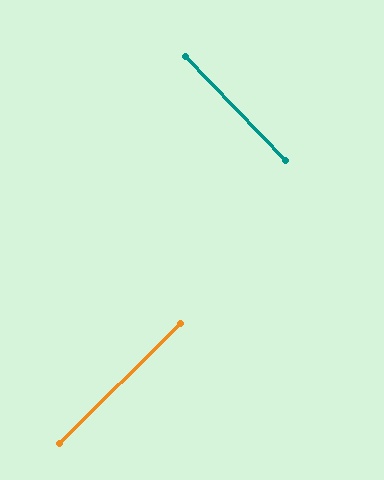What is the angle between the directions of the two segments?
Approximately 89 degrees.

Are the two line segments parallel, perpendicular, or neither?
Perpendicular — they meet at approximately 89°.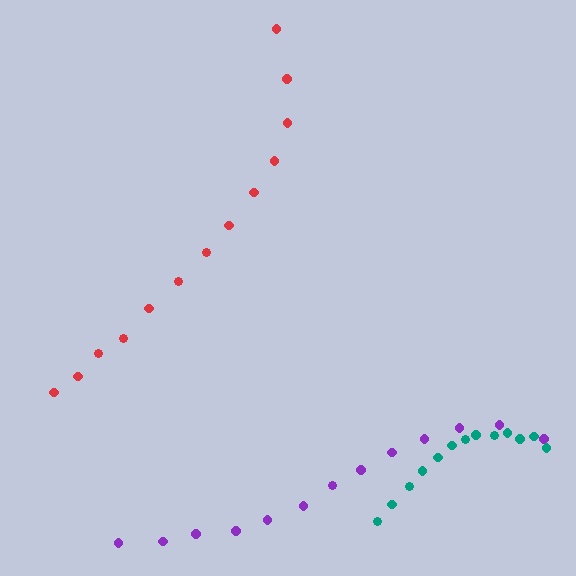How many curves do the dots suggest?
There are 3 distinct paths.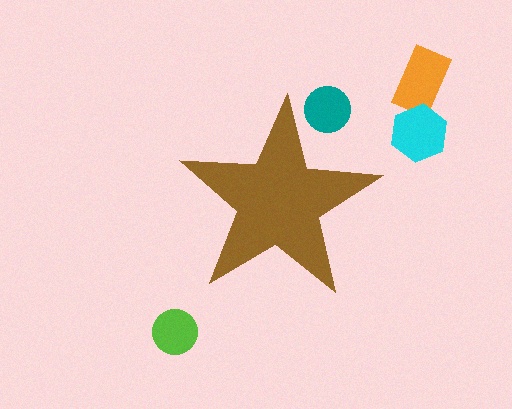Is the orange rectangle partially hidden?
No, the orange rectangle is fully visible.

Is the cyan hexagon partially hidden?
No, the cyan hexagon is fully visible.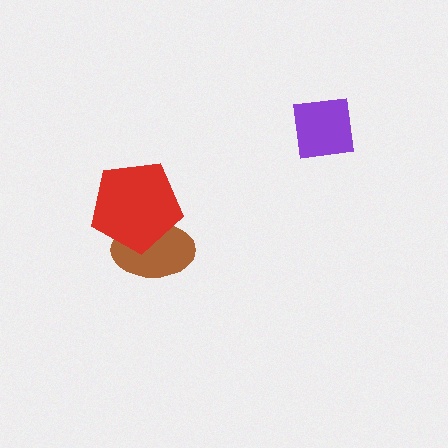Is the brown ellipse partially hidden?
Yes, it is partially covered by another shape.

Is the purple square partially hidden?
No, no other shape covers it.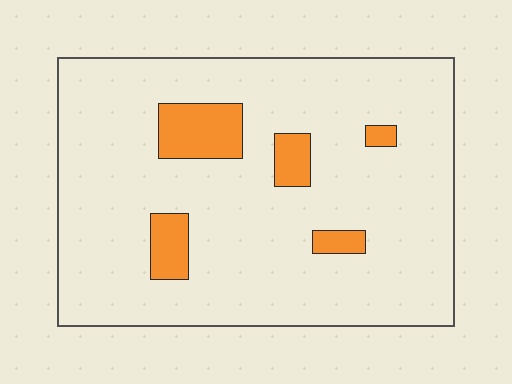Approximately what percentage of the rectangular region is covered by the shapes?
Approximately 10%.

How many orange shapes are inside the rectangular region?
5.